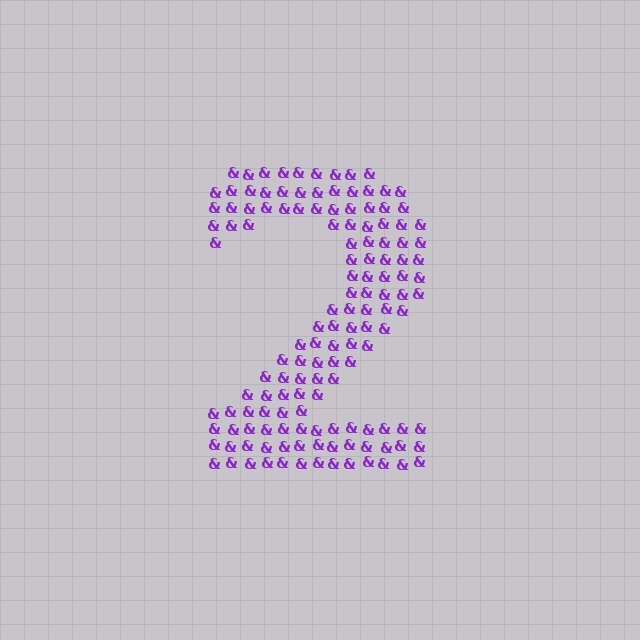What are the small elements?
The small elements are ampersands.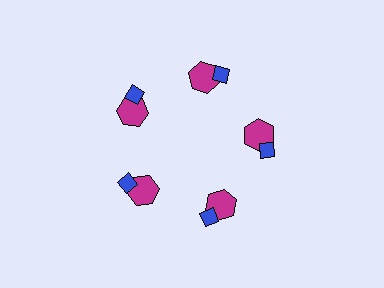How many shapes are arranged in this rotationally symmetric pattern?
There are 10 shapes, arranged in 5 groups of 2.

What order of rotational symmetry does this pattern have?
This pattern has 5-fold rotational symmetry.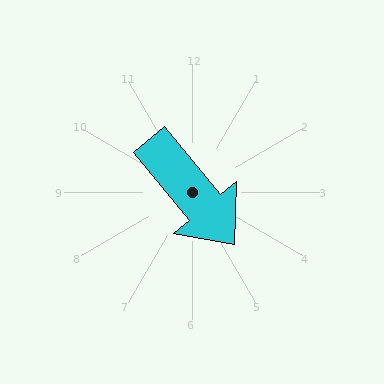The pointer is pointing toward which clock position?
Roughly 5 o'clock.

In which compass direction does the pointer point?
Southeast.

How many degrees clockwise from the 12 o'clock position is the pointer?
Approximately 141 degrees.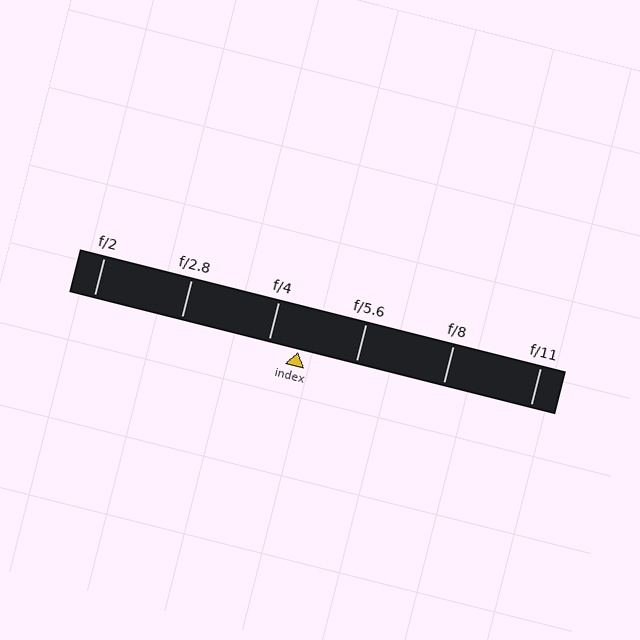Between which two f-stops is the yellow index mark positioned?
The index mark is between f/4 and f/5.6.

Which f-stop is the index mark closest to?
The index mark is closest to f/4.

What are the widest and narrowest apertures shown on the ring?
The widest aperture shown is f/2 and the narrowest is f/11.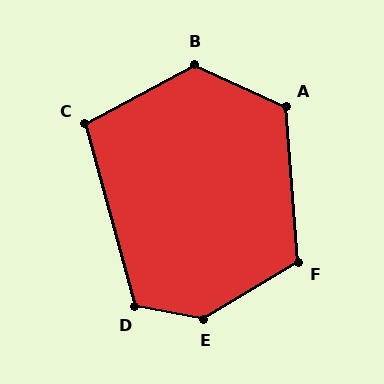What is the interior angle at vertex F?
Approximately 117 degrees (obtuse).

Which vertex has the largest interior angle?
E, at approximately 139 degrees.